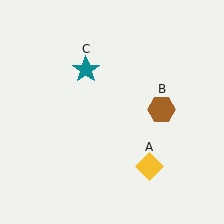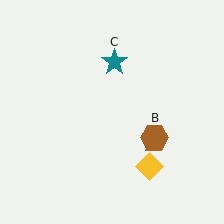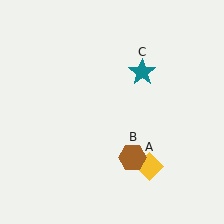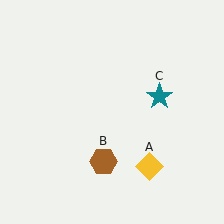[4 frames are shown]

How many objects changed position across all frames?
2 objects changed position: brown hexagon (object B), teal star (object C).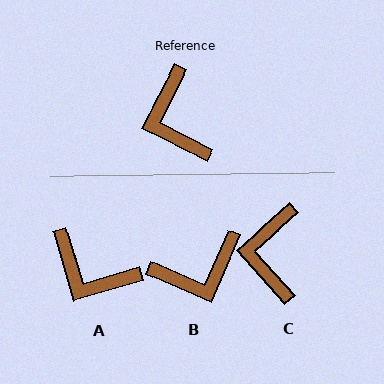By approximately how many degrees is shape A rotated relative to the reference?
Approximately 44 degrees counter-clockwise.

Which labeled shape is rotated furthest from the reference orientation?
B, about 94 degrees away.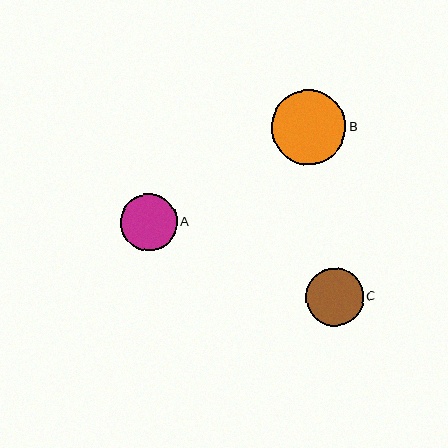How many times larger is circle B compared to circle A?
Circle B is approximately 1.3 times the size of circle A.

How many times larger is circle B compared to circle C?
Circle B is approximately 1.3 times the size of circle C.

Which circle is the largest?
Circle B is the largest with a size of approximately 75 pixels.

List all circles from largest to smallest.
From largest to smallest: B, C, A.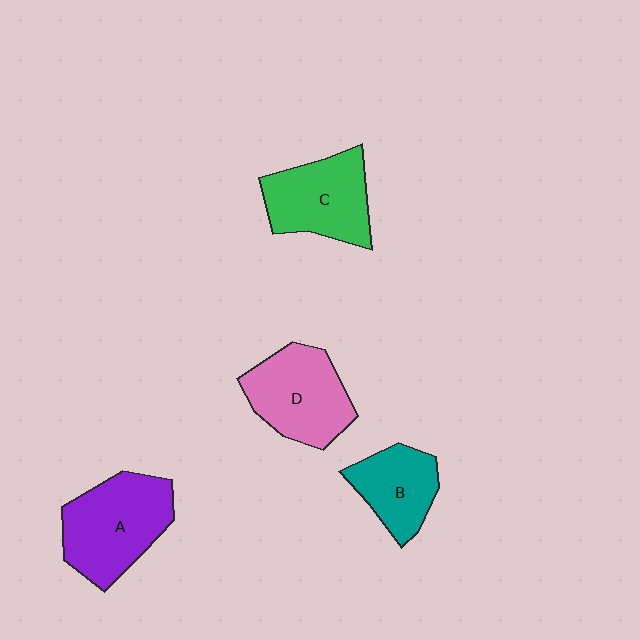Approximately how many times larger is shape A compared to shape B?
Approximately 1.5 times.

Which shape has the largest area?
Shape A (purple).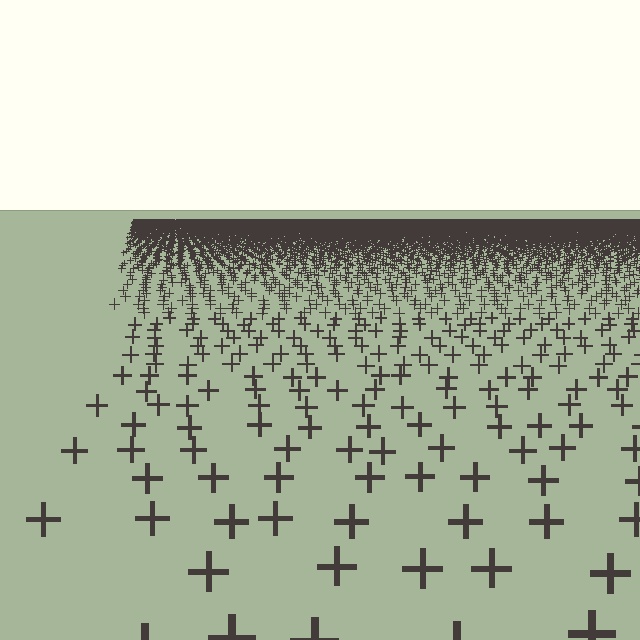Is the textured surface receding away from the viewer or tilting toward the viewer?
The surface is receding away from the viewer. Texture elements get smaller and denser toward the top.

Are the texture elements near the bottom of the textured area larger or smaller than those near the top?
Larger. Near the bottom, elements are closer to the viewer and appear at a bigger on-screen size.